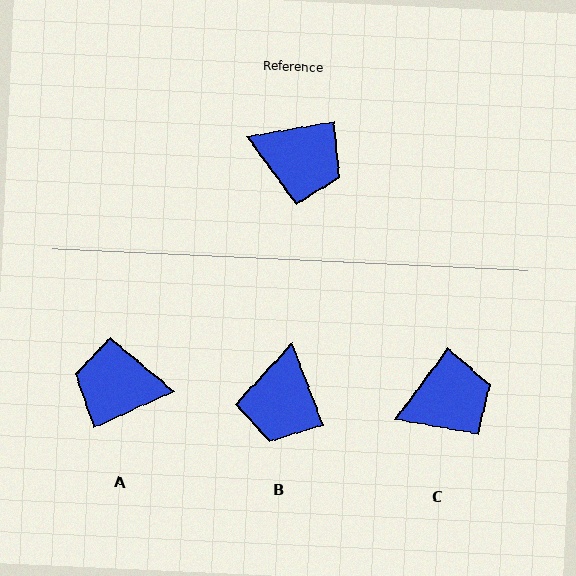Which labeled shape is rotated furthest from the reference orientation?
A, about 166 degrees away.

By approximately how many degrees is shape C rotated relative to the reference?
Approximately 44 degrees counter-clockwise.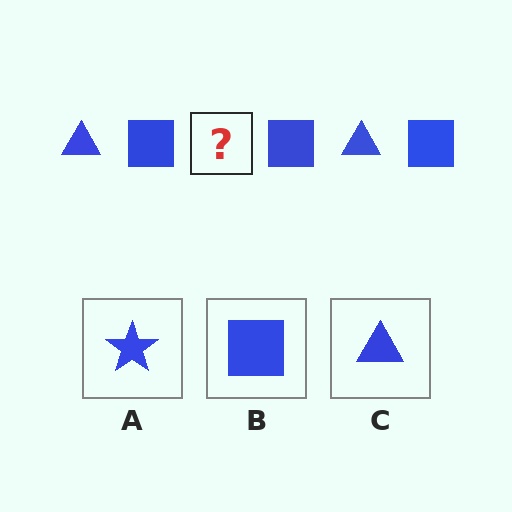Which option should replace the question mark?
Option C.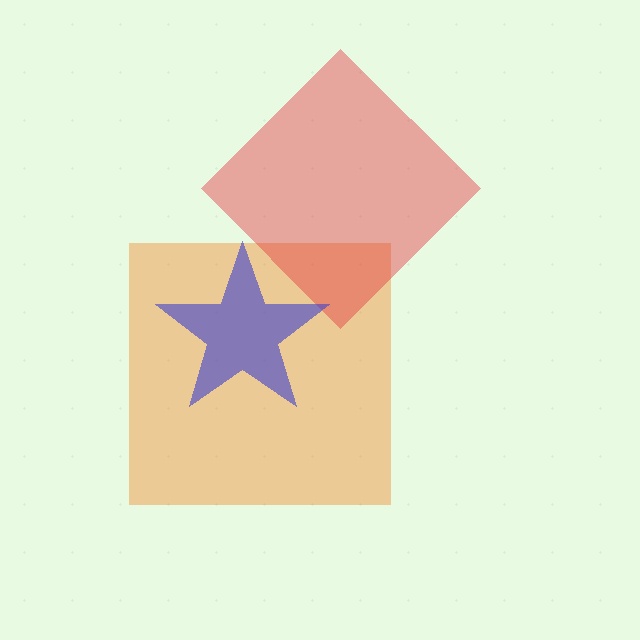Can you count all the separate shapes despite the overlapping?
Yes, there are 3 separate shapes.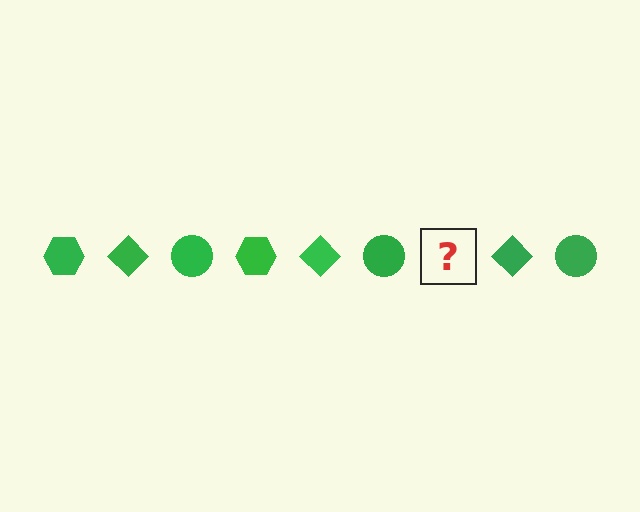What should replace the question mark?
The question mark should be replaced with a green hexagon.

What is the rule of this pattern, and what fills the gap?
The rule is that the pattern cycles through hexagon, diamond, circle shapes in green. The gap should be filled with a green hexagon.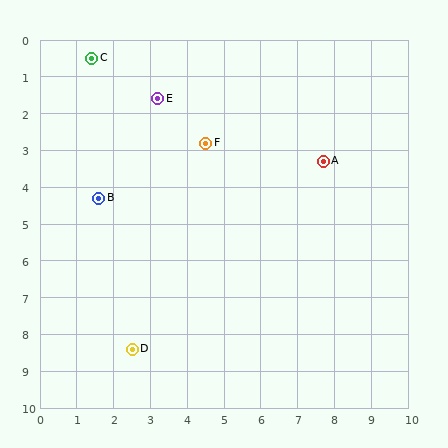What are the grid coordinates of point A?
Point A is at approximately (7.7, 3.3).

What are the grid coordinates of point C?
Point C is at approximately (1.4, 0.5).